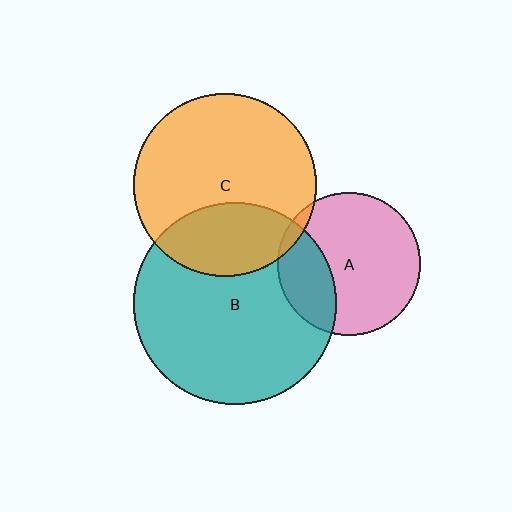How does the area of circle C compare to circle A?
Approximately 1.6 times.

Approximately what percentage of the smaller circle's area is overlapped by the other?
Approximately 25%.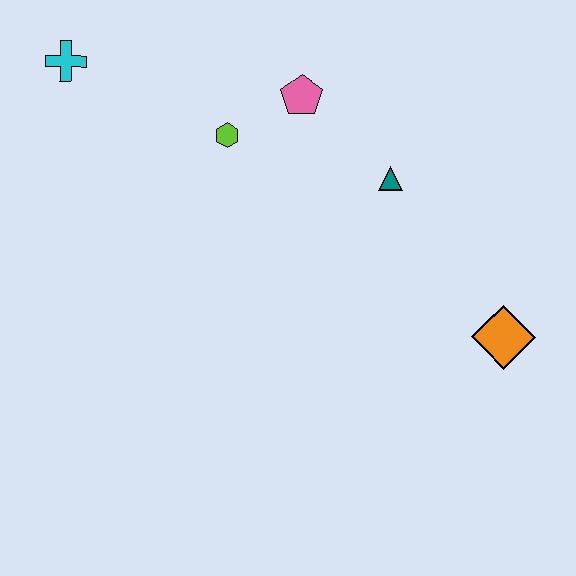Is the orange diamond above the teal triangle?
No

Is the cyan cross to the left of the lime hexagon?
Yes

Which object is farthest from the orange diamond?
The cyan cross is farthest from the orange diamond.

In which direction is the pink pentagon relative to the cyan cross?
The pink pentagon is to the right of the cyan cross.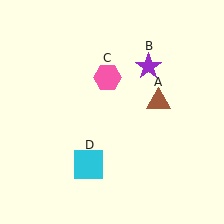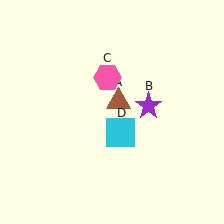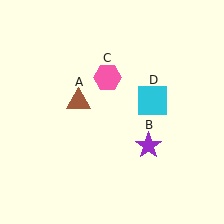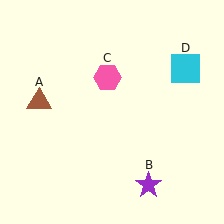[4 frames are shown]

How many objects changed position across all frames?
3 objects changed position: brown triangle (object A), purple star (object B), cyan square (object D).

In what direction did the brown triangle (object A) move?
The brown triangle (object A) moved left.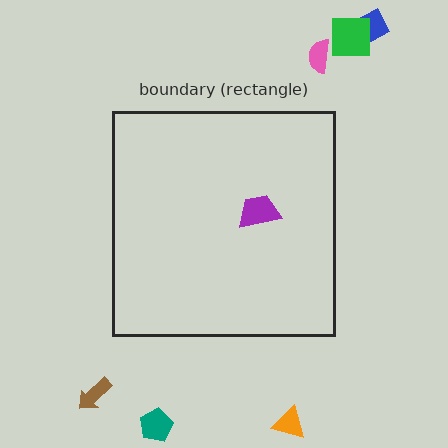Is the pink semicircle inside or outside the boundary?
Outside.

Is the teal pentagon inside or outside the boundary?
Outside.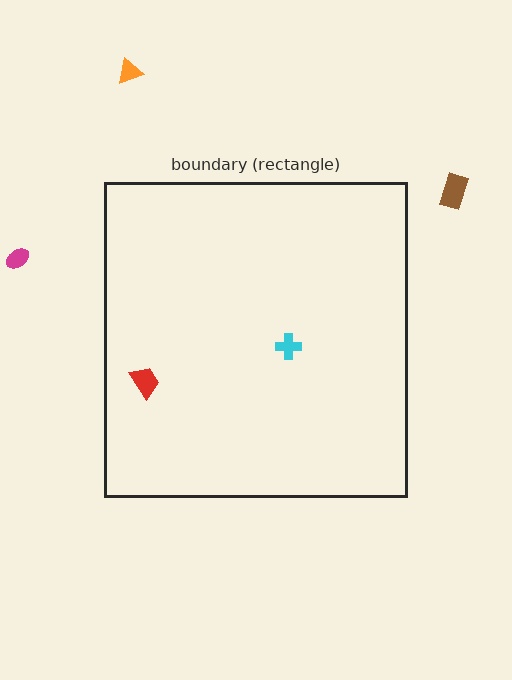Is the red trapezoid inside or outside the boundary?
Inside.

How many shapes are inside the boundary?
2 inside, 3 outside.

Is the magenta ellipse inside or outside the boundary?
Outside.